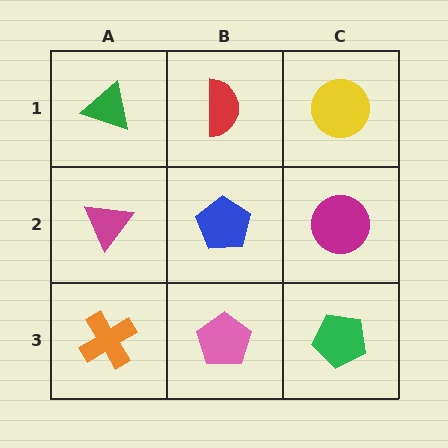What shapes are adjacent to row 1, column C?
A magenta circle (row 2, column C), a red semicircle (row 1, column B).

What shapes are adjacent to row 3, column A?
A magenta triangle (row 2, column A), a pink pentagon (row 3, column B).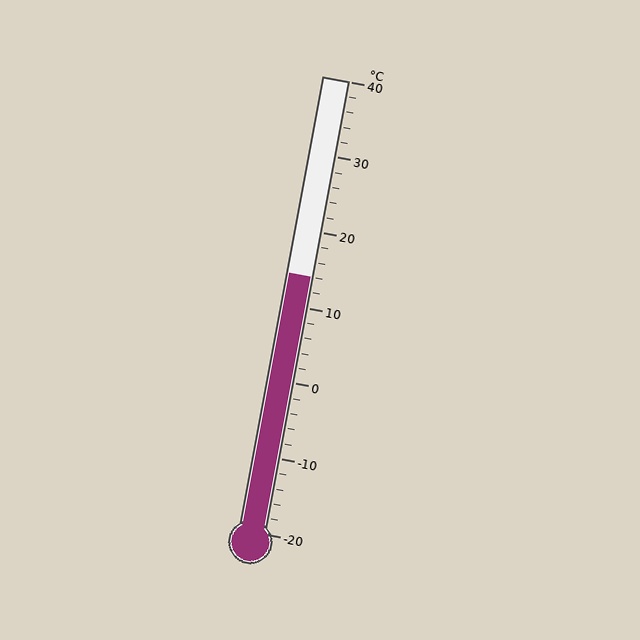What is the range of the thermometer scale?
The thermometer scale ranges from -20°C to 40°C.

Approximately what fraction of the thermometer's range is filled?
The thermometer is filled to approximately 55% of its range.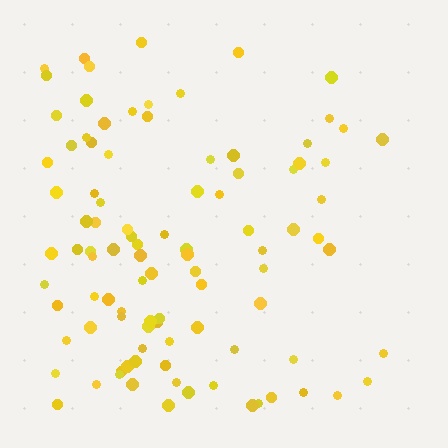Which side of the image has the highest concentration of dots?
The left.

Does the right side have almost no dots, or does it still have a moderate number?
Still a moderate number, just noticeably fewer than the left.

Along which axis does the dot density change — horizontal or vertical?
Horizontal.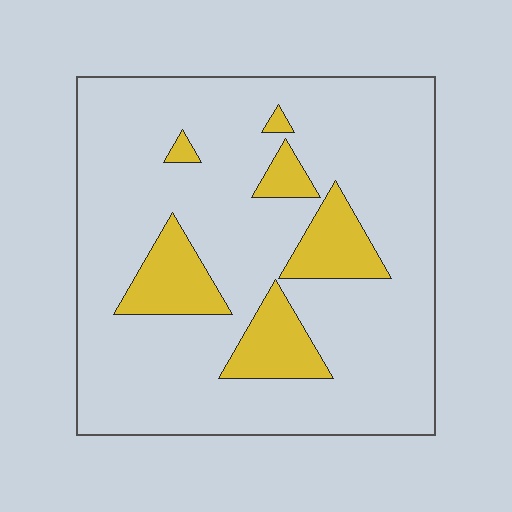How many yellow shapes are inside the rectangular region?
6.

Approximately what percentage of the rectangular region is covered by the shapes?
Approximately 15%.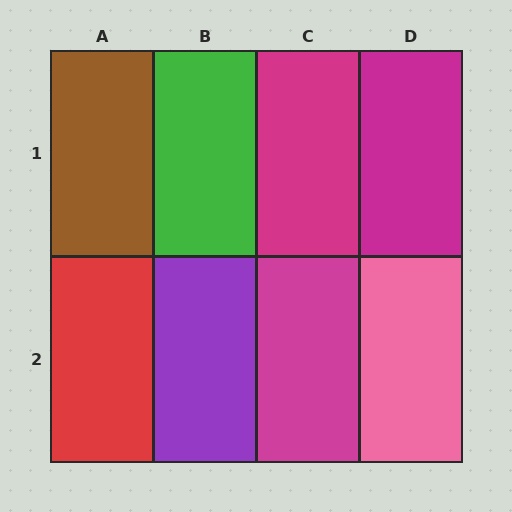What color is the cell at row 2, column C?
Magenta.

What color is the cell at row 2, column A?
Red.